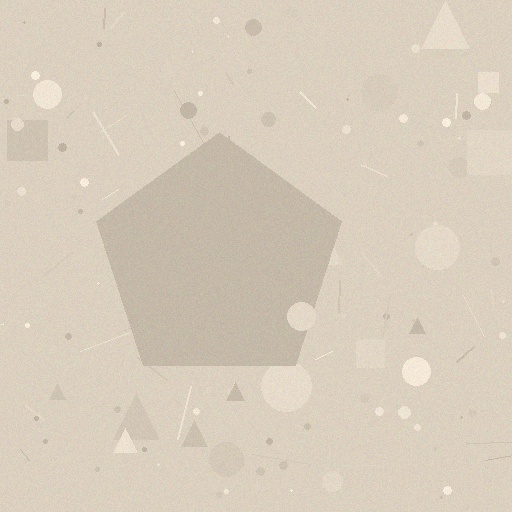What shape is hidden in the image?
A pentagon is hidden in the image.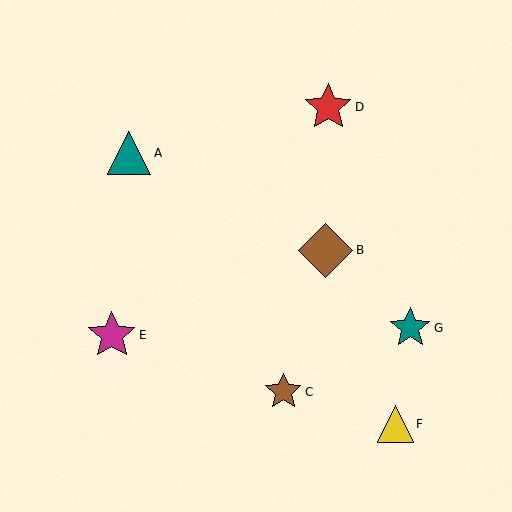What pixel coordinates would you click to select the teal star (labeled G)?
Click at (410, 328) to select the teal star G.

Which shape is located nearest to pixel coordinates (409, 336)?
The teal star (labeled G) at (410, 328) is nearest to that location.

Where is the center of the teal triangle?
The center of the teal triangle is at (129, 153).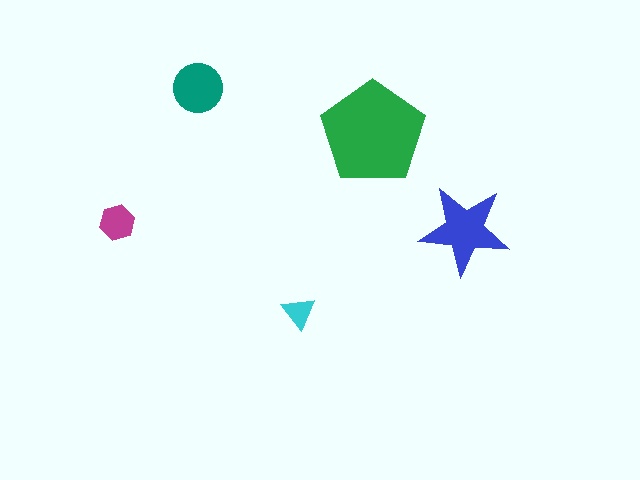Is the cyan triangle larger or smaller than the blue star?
Smaller.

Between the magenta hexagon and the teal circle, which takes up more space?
The teal circle.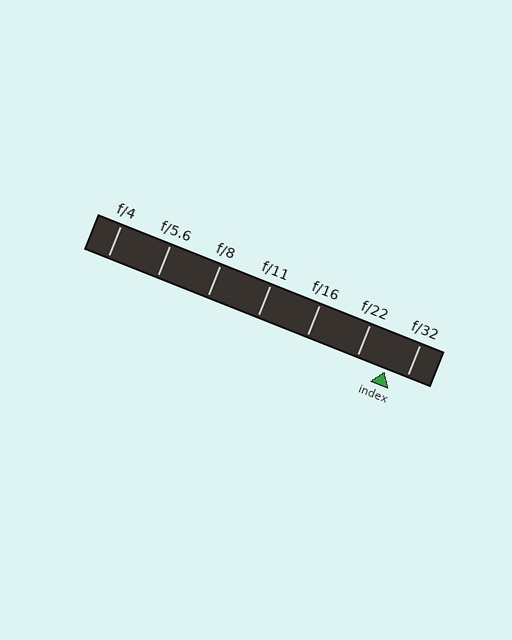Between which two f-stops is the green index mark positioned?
The index mark is between f/22 and f/32.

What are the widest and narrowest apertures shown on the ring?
The widest aperture shown is f/4 and the narrowest is f/32.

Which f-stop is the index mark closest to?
The index mark is closest to f/32.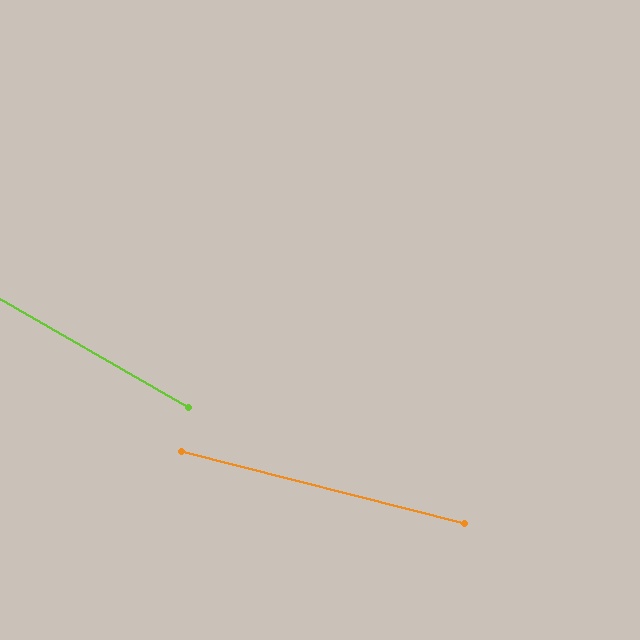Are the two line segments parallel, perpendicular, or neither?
Neither parallel nor perpendicular — they differ by about 15°.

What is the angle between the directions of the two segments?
Approximately 15 degrees.